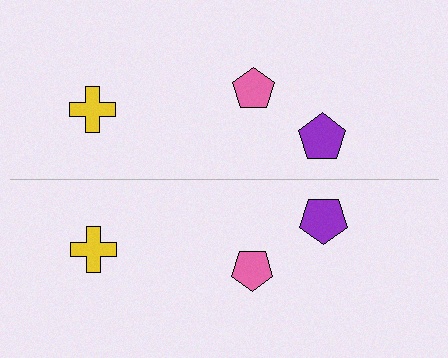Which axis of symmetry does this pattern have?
The pattern has a horizontal axis of symmetry running through the center of the image.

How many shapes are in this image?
There are 6 shapes in this image.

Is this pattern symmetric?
Yes, this pattern has bilateral (reflection) symmetry.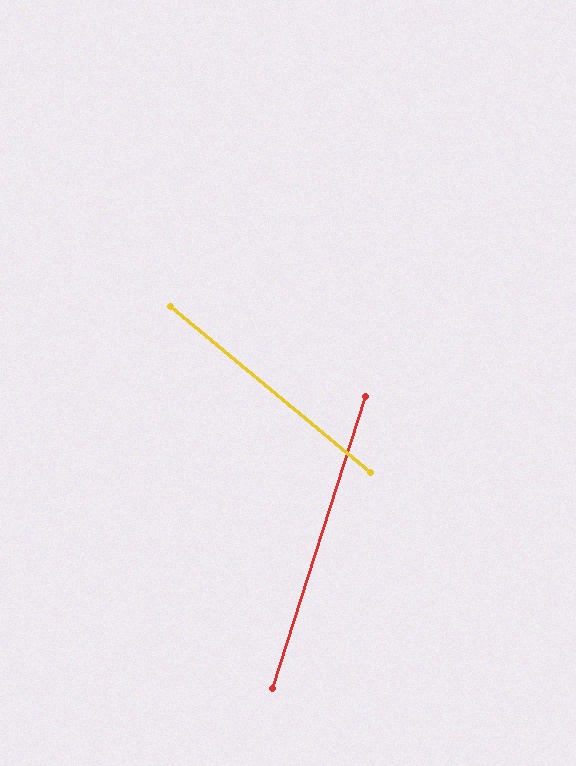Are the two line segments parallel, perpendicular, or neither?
Neither parallel nor perpendicular — they differ by about 68°.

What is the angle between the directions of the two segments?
Approximately 68 degrees.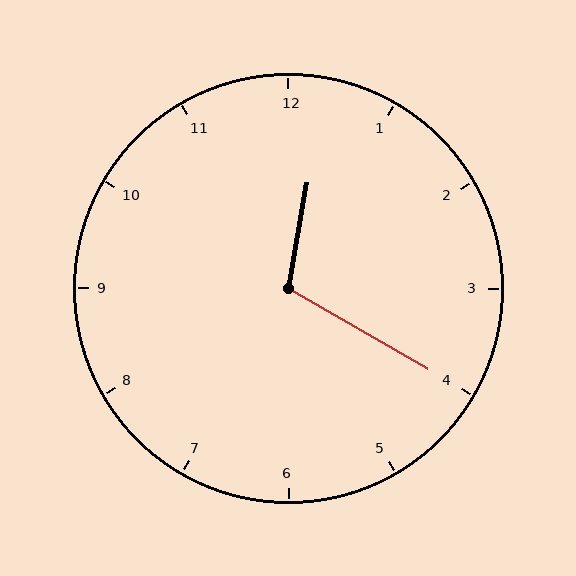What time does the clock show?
12:20.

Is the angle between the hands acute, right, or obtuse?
It is obtuse.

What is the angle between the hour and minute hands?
Approximately 110 degrees.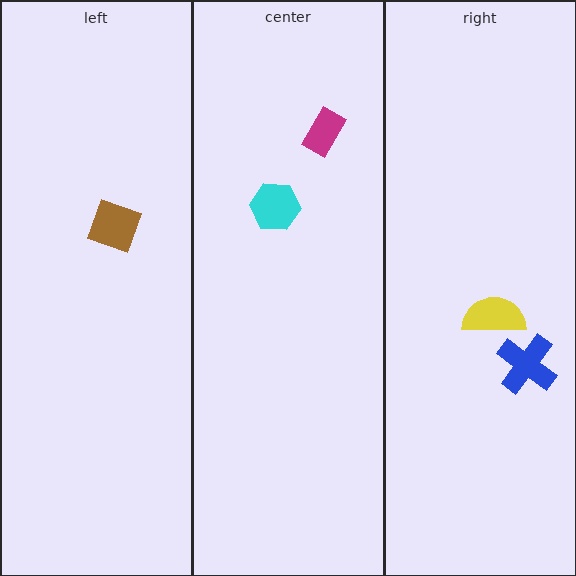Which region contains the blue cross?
The right region.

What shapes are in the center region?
The cyan hexagon, the magenta rectangle.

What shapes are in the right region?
The blue cross, the yellow semicircle.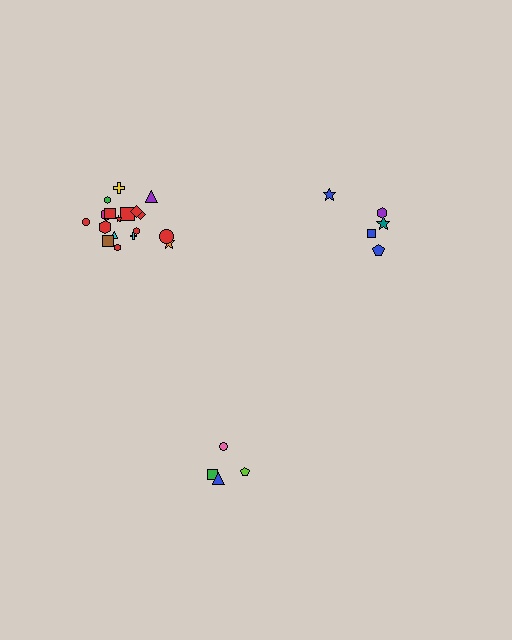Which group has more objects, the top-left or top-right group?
The top-left group.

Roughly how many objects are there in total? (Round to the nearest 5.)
Roughly 25 objects in total.